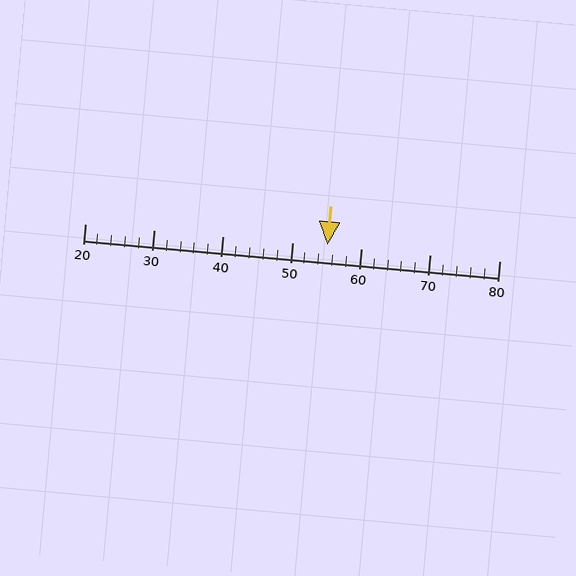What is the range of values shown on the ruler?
The ruler shows values from 20 to 80.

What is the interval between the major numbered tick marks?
The major tick marks are spaced 10 units apart.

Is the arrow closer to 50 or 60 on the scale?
The arrow is closer to 60.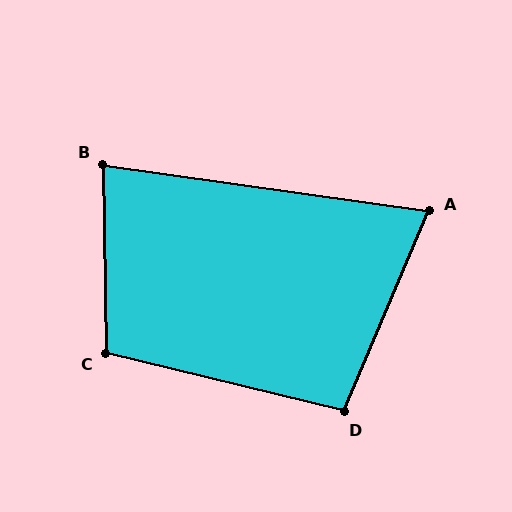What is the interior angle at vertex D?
Approximately 99 degrees (obtuse).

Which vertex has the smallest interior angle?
A, at approximately 75 degrees.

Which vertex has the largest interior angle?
C, at approximately 105 degrees.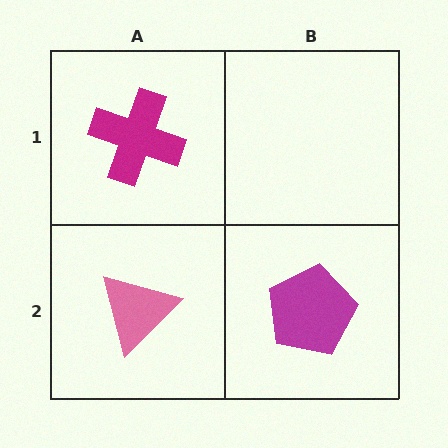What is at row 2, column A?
A pink triangle.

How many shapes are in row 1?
1 shape.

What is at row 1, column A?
A magenta cross.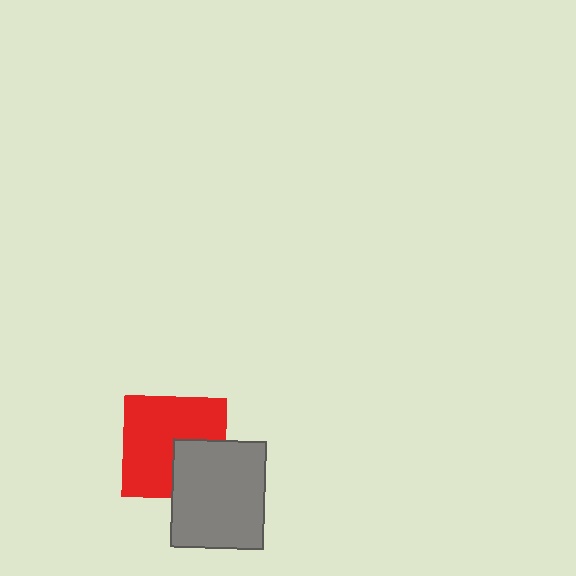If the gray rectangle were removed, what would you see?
You would see the complete red square.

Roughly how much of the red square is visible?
Most of it is visible (roughly 69%).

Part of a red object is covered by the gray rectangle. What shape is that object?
It is a square.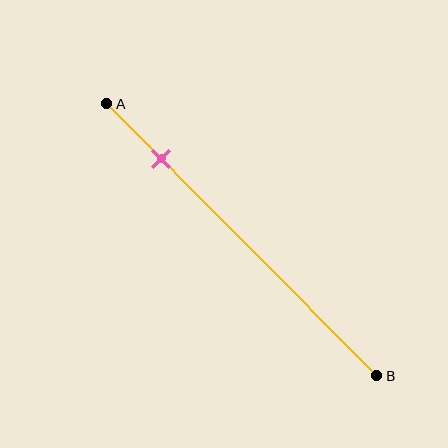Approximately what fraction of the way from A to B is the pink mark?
The pink mark is approximately 20% of the way from A to B.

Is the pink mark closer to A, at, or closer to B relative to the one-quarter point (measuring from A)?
The pink mark is closer to point A than the one-quarter point of segment AB.